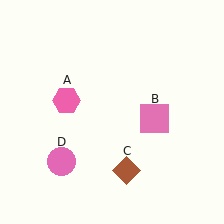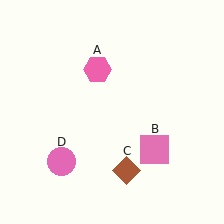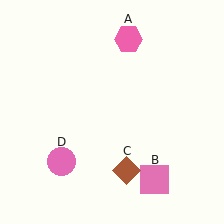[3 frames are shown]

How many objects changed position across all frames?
2 objects changed position: pink hexagon (object A), pink square (object B).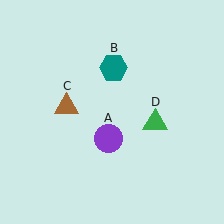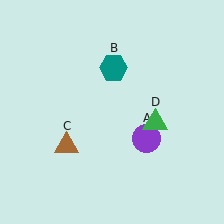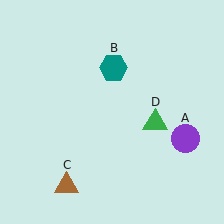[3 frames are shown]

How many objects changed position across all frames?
2 objects changed position: purple circle (object A), brown triangle (object C).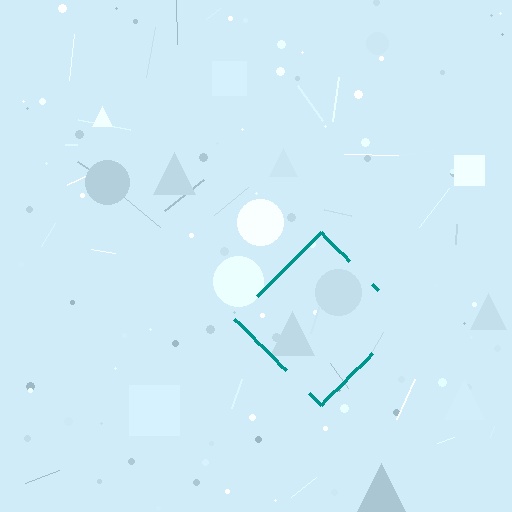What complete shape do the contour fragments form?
The contour fragments form a diamond.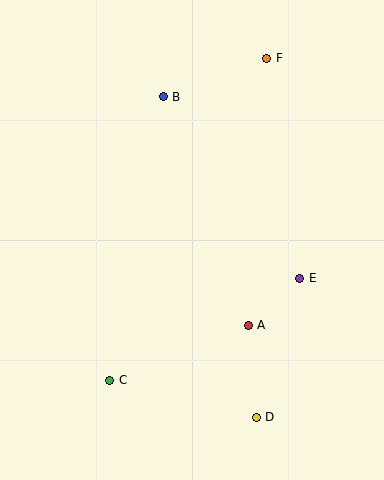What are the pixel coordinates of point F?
Point F is at (267, 58).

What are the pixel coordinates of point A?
Point A is at (248, 325).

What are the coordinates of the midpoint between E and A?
The midpoint between E and A is at (274, 302).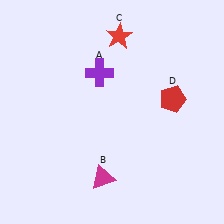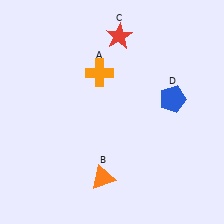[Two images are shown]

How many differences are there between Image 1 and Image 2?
There are 3 differences between the two images.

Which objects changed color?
A changed from purple to orange. B changed from magenta to orange. D changed from red to blue.